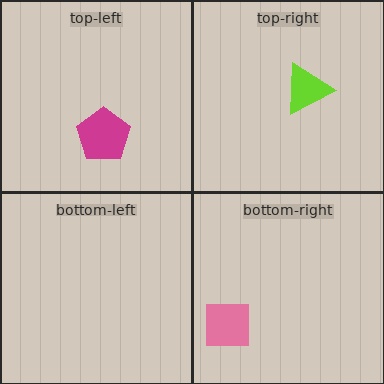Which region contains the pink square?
The bottom-right region.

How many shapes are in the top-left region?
1.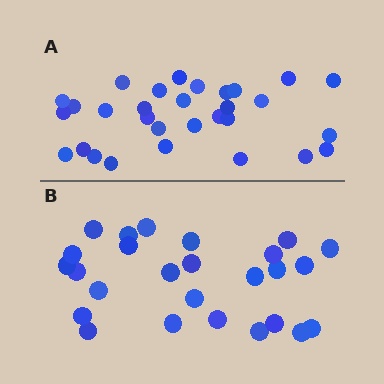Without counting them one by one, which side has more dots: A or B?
Region A (the top region) has more dots.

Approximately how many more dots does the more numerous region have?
Region A has about 4 more dots than region B.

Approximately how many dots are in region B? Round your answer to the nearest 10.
About 30 dots. (The exact count is 26, which rounds to 30.)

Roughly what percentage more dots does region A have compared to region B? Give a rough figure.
About 15% more.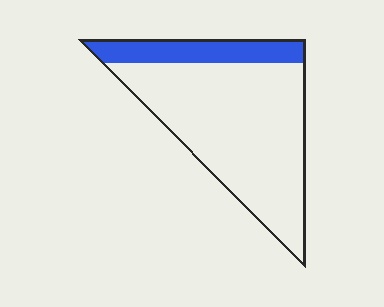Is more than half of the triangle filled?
No.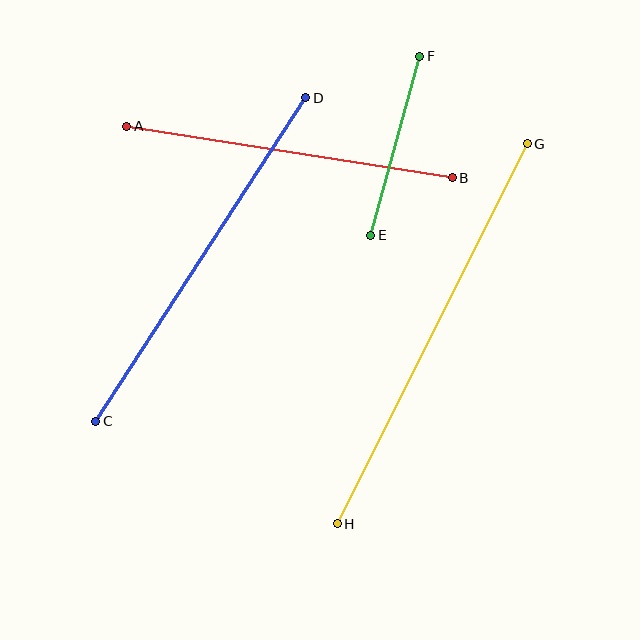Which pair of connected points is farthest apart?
Points G and H are farthest apart.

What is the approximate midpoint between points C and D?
The midpoint is at approximately (201, 259) pixels.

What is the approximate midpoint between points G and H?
The midpoint is at approximately (432, 334) pixels.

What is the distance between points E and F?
The distance is approximately 186 pixels.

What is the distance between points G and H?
The distance is approximately 425 pixels.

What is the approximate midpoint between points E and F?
The midpoint is at approximately (395, 146) pixels.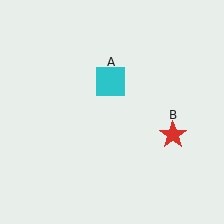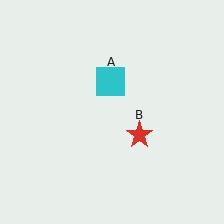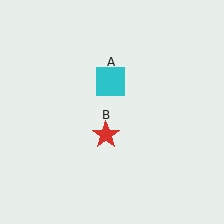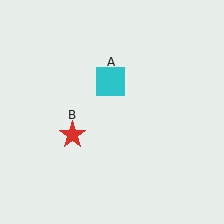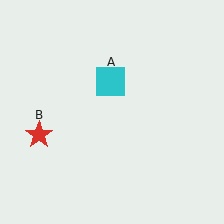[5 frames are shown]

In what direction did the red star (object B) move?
The red star (object B) moved left.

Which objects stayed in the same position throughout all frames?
Cyan square (object A) remained stationary.